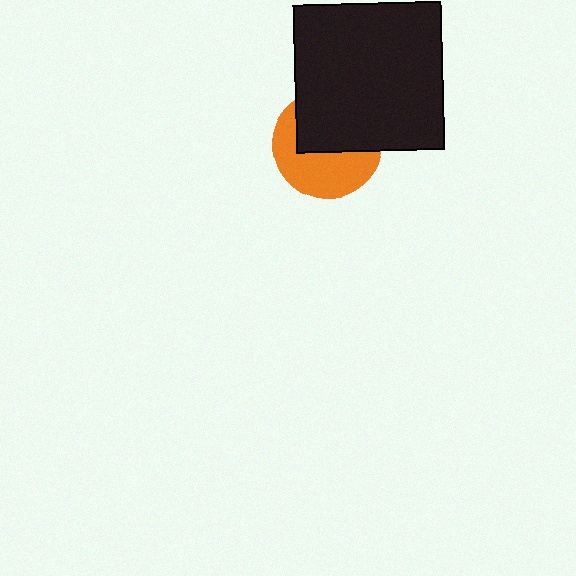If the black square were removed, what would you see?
You would see the complete orange circle.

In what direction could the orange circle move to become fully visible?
The orange circle could move down. That would shift it out from behind the black square entirely.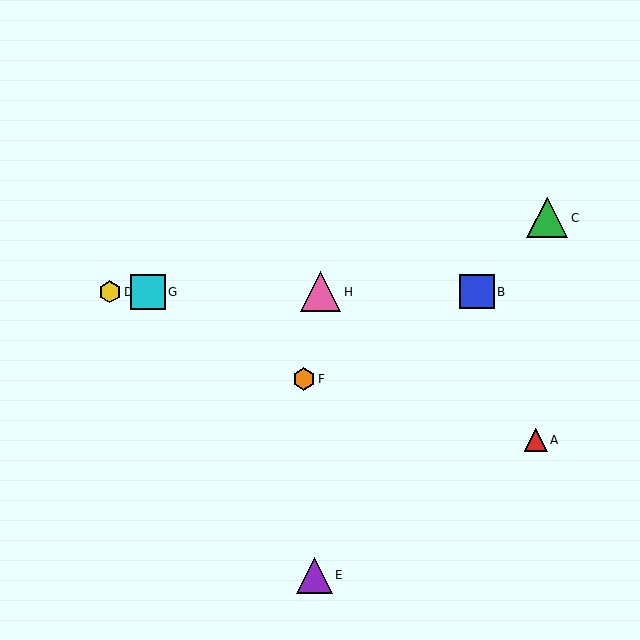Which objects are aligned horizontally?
Objects B, D, G, H are aligned horizontally.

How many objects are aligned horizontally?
4 objects (B, D, G, H) are aligned horizontally.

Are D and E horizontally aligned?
No, D is at y≈292 and E is at y≈575.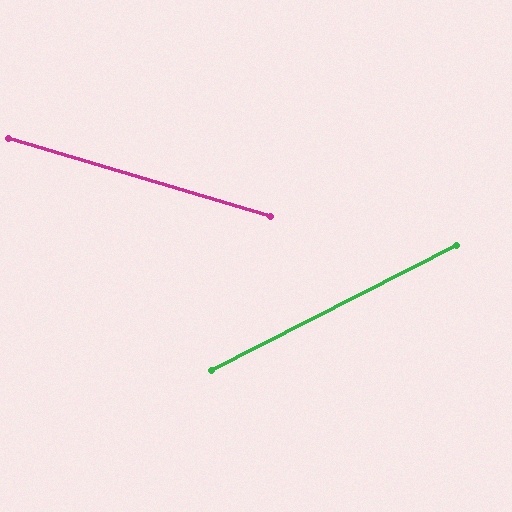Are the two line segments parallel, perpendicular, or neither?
Neither parallel nor perpendicular — they differ by about 43°.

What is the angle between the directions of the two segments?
Approximately 43 degrees.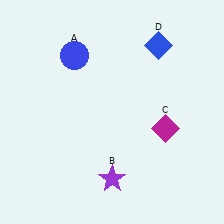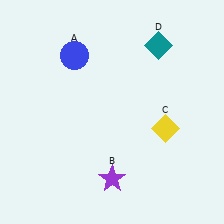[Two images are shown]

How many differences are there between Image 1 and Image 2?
There are 2 differences between the two images.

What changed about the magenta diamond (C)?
In Image 1, C is magenta. In Image 2, it changed to yellow.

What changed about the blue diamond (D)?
In Image 1, D is blue. In Image 2, it changed to teal.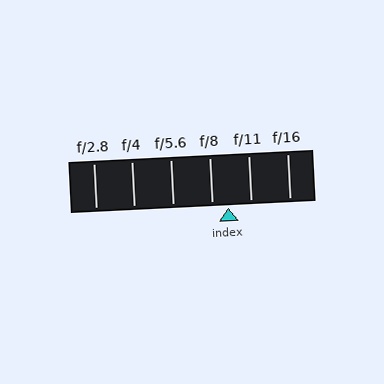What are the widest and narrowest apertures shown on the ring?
The widest aperture shown is f/2.8 and the narrowest is f/16.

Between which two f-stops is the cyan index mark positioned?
The index mark is between f/8 and f/11.